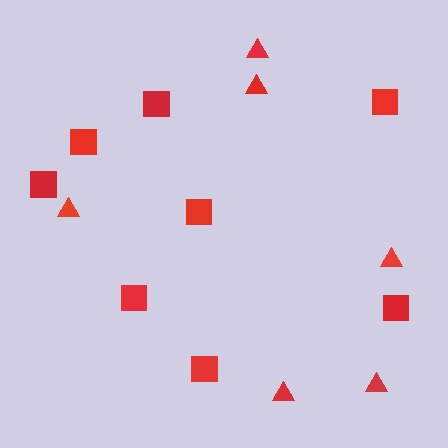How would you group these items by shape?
There are 2 groups: one group of triangles (6) and one group of squares (8).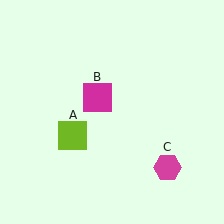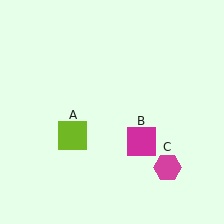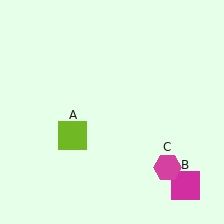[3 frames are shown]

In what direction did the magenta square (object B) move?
The magenta square (object B) moved down and to the right.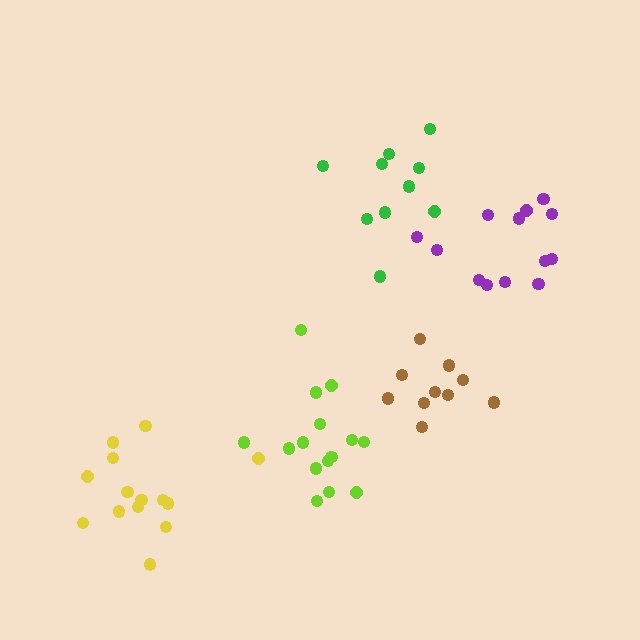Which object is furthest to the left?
The yellow cluster is leftmost.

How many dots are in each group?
Group 1: 10 dots, Group 2: 10 dots, Group 3: 15 dots, Group 4: 13 dots, Group 5: 14 dots (62 total).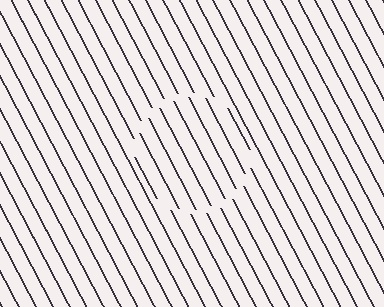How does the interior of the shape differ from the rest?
The interior of the shape contains the same grating, shifted by half a period — the contour is defined by the phase discontinuity where line-ends from the inner and outer gratings abut.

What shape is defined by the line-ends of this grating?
An illusory circle. The interior of the shape contains the same grating, shifted by half a period — the contour is defined by the phase discontinuity where line-ends from the inner and outer gratings abut.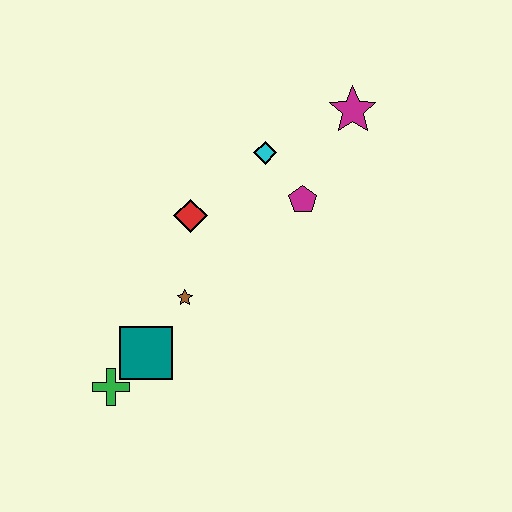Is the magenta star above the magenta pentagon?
Yes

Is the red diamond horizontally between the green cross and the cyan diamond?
Yes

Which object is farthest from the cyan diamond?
The green cross is farthest from the cyan diamond.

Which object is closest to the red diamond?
The brown star is closest to the red diamond.